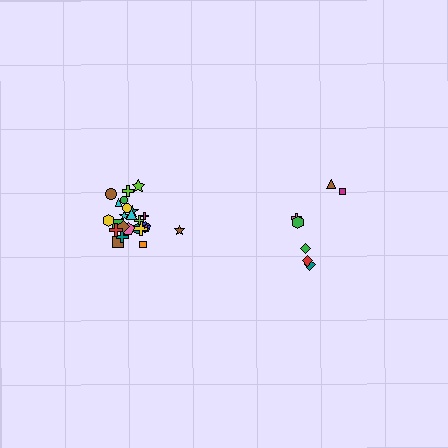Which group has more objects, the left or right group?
The left group.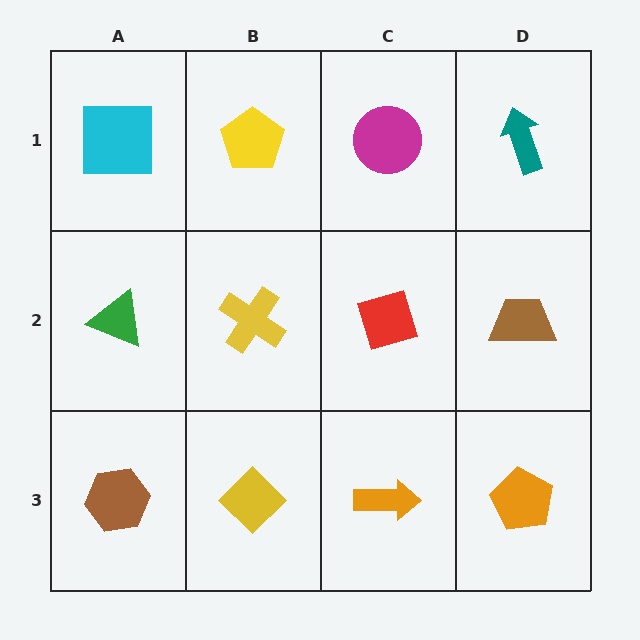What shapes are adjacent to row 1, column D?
A brown trapezoid (row 2, column D), a magenta circle (row 1, column C).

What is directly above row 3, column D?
A brown trapezoid.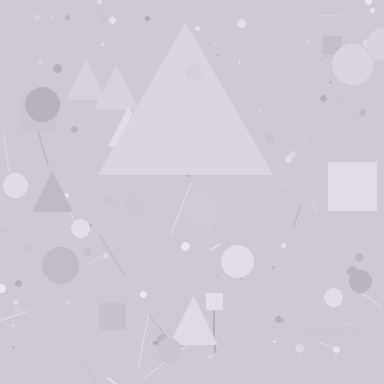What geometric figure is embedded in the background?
A triangle is embedded in the background.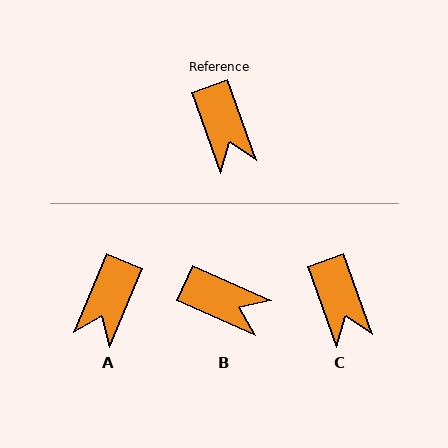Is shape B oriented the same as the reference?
No, it is off by about 46 degrees.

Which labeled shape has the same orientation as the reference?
C.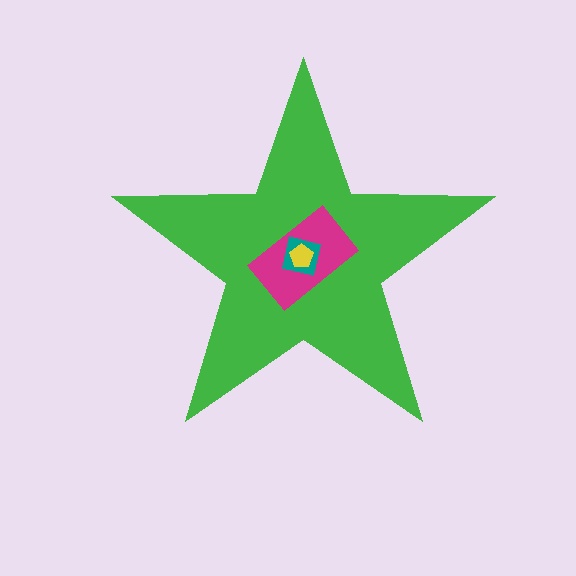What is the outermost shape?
The green star.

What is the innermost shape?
The yellow pentagon.